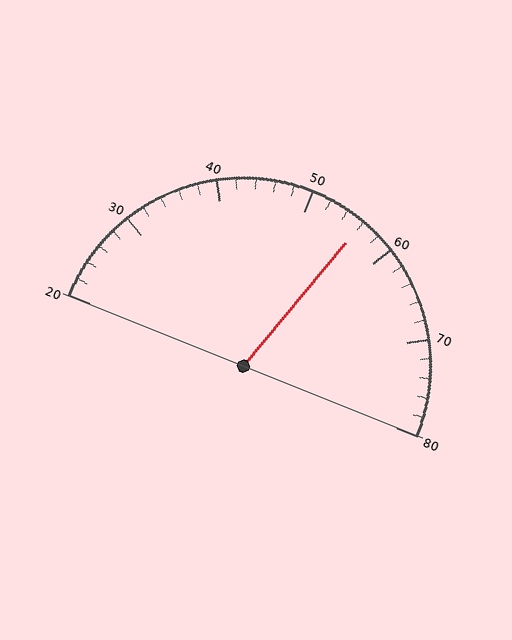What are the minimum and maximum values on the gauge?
The gauge ranges from 20 to 80.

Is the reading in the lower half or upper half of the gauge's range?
The reading is in the upper half of the range (20 to 80).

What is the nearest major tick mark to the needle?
The nearest major tick mark is 60.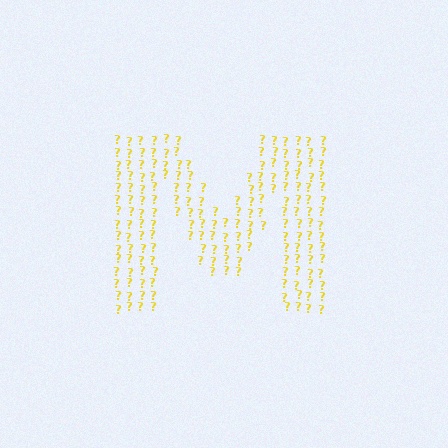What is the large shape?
The large shape is the letter M.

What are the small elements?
The small elements are question marks.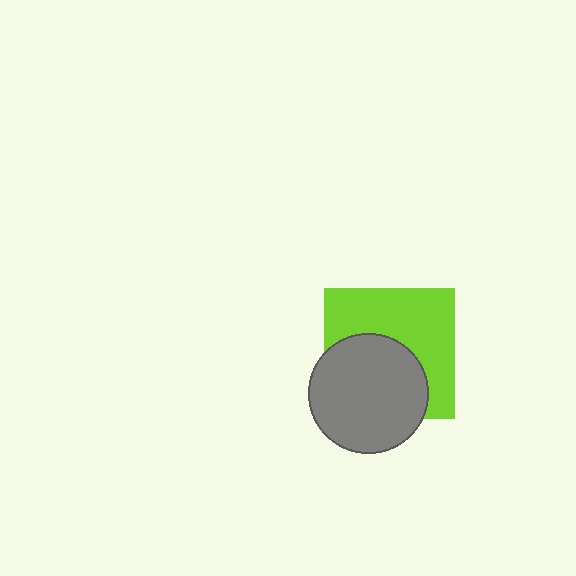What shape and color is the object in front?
The object in front is a gray circle.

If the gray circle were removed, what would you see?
You would see the complete lime square.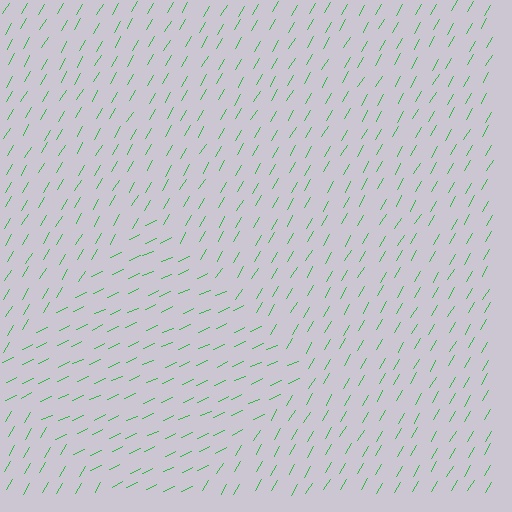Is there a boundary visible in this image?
Yes, there is a texture boundary formed by a change in line orientation.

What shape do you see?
I see a diamond.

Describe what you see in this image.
The image is filled with small green line segments. A diamond region in the image has lines oriented differently from the surrounding lines, creating a visible texture boundary.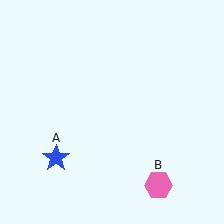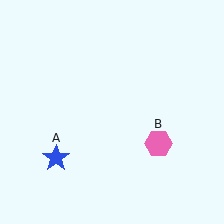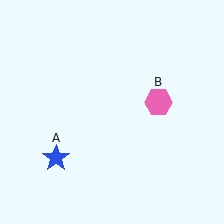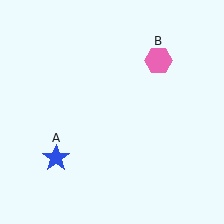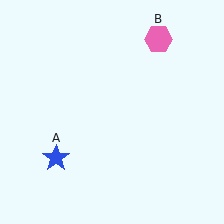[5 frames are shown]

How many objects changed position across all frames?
1 object changed position: pink hexagon (object B).